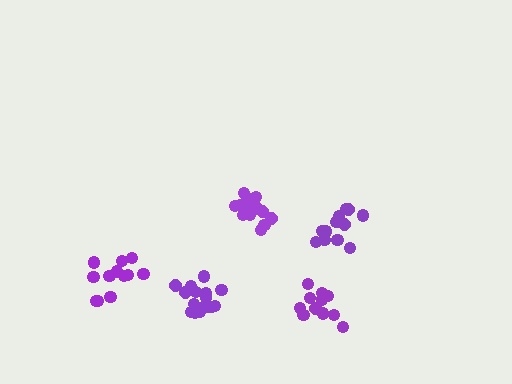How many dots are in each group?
Group 1: 12 dots, Group 2: 16 dots, Group 3: 11 dots, Group 4: 12 dots, Group 5: 16 dots (67 total).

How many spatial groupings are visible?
There are 5 spatial groupings.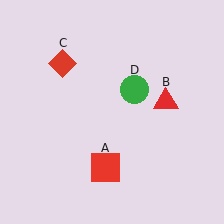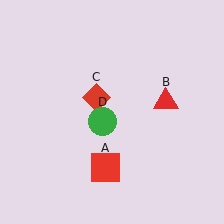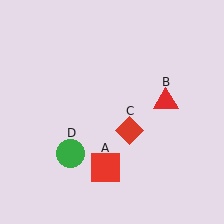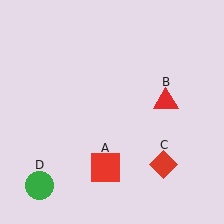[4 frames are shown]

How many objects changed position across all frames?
2 objects changed position: red diamond (object C), green circle (object D).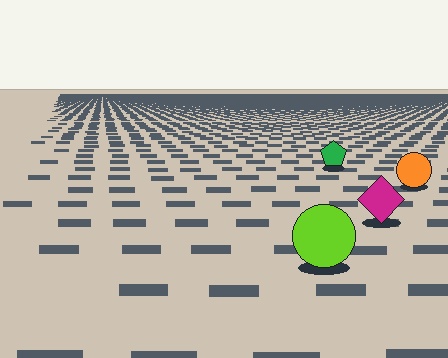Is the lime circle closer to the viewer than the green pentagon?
Yes. The lime circle is closer — you can tell from the texture gradient: the ground texture is coarser near it.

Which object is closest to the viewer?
The lime circle is closest. The texture marks near it are larger and more spread out.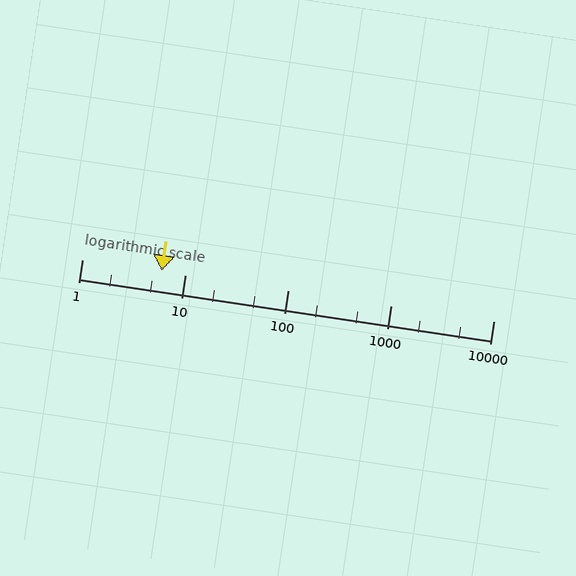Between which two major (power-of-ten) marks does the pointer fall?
The pointer is between 1 and 10.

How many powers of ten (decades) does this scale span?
The scale spans 4 decades, from 1 to 10000.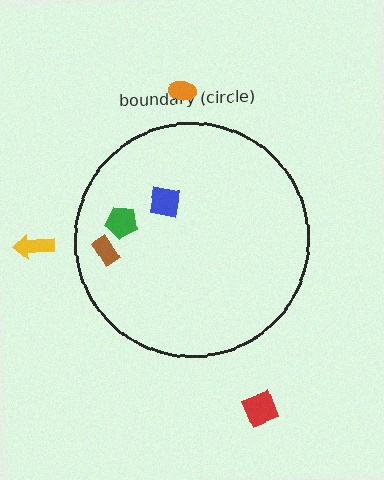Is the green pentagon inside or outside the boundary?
Inside.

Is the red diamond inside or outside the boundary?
Outside.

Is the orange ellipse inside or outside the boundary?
Outside.